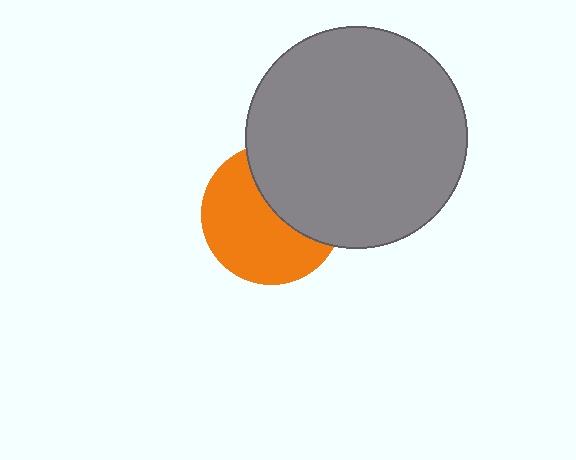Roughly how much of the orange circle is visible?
About half of it is visible (roughly 60%).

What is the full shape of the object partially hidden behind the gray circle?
The partially hidden object is an orange circle.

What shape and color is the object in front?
The object in front is a gray circle.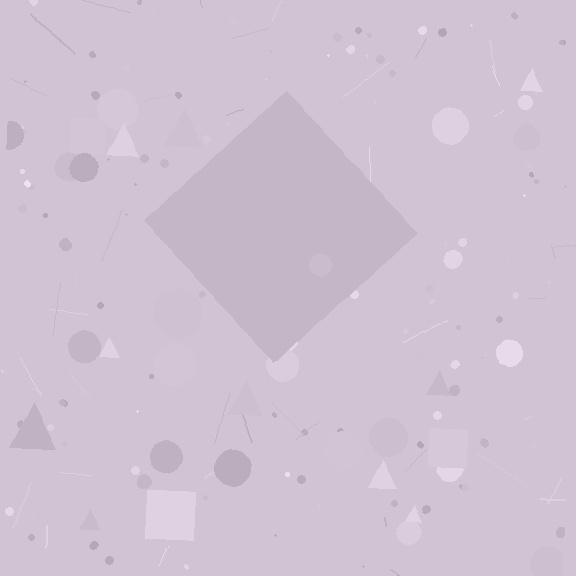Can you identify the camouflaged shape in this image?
The camouflaged shape is a diamond.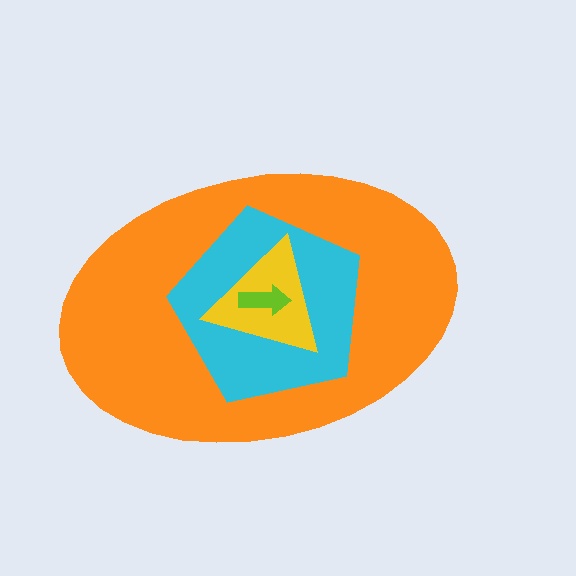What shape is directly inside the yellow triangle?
The lime arrow.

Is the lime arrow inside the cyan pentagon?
Yes.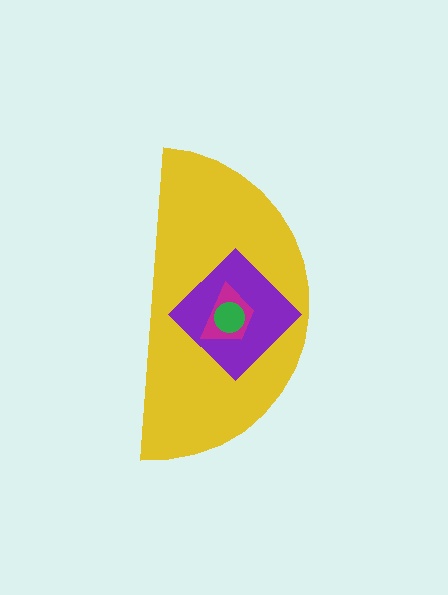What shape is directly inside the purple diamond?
The magenta trapezoid.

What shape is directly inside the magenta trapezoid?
The green circle.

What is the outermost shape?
The yellow semicircle.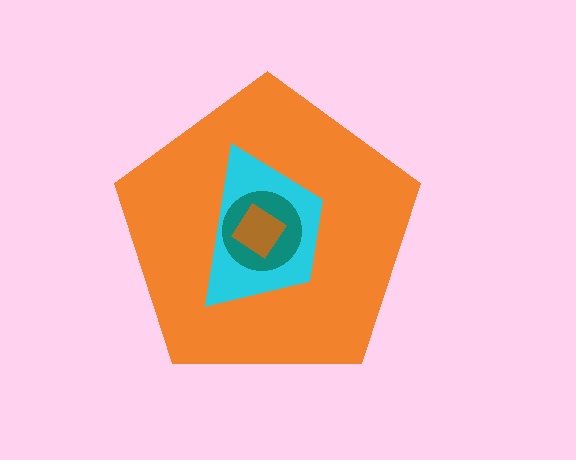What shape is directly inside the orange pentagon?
The cyan trapezoid.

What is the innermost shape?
The brown diamond.